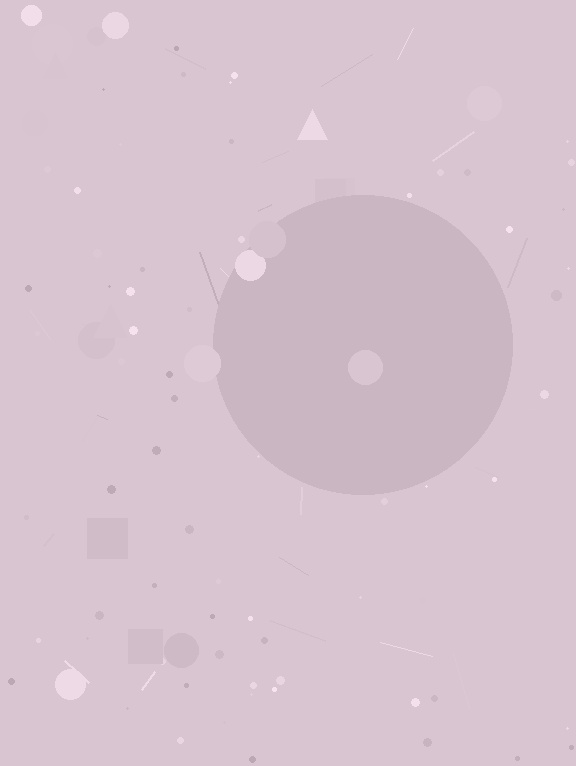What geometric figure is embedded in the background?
A circle is embedded in the background.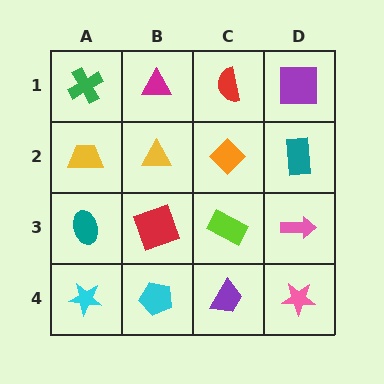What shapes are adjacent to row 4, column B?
A red square (row 3, column B), a cyan star (row 4, column A), a purple trapezoid (row 4, column C).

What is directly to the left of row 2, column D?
An orange diamond.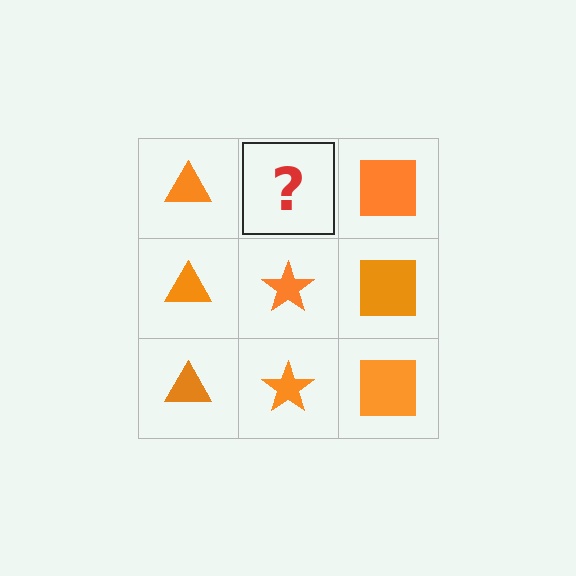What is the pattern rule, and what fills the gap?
The rule is that each column has a consistent shape. The gap should be filled with an orange star.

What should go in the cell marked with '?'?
The missing cell should contain an orange star.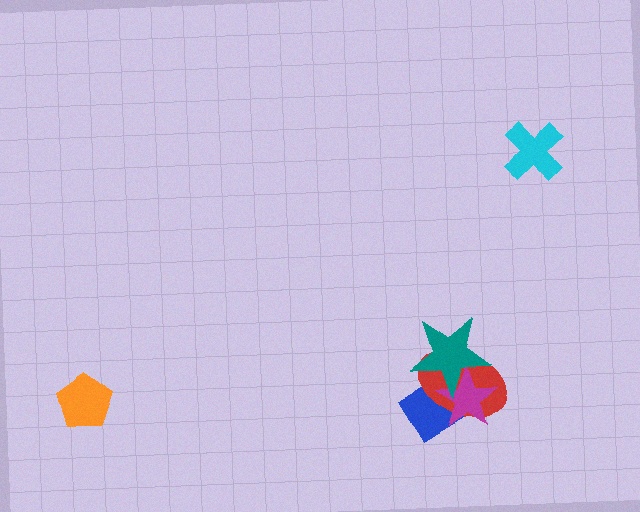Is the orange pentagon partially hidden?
No, no other shape covers it.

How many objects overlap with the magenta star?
3 objects overlap with the magenta star.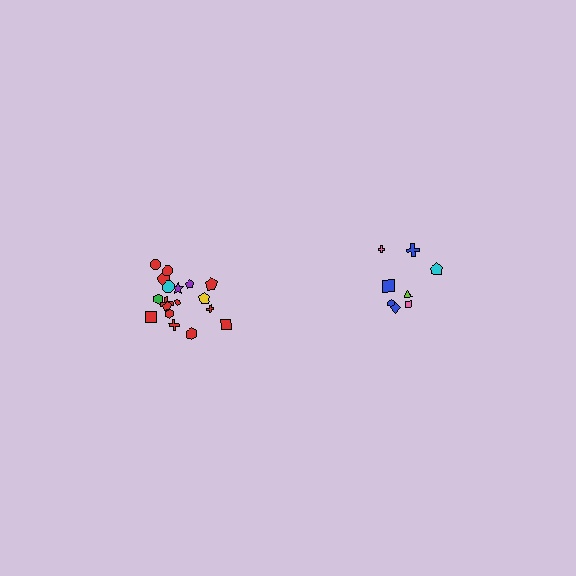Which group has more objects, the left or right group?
The left group.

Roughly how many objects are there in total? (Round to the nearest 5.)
Roughly 25 objects in total.